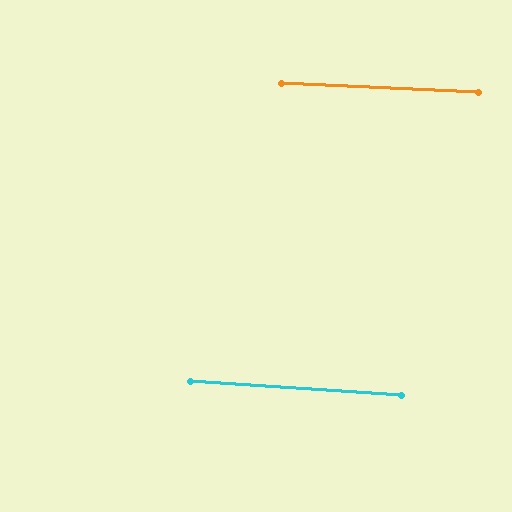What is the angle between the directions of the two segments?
Approximately 1 degree.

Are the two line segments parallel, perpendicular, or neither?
Parallel — their directions differ by only 1.3°.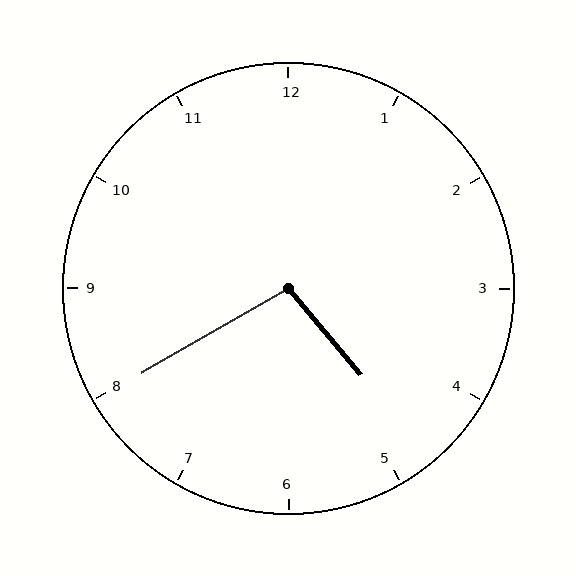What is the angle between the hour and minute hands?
Approximately 100 degrees.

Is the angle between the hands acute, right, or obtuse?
It is obtuse.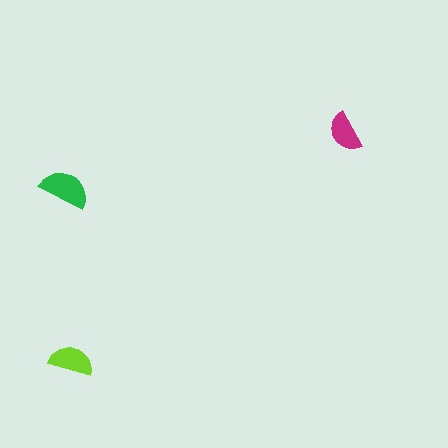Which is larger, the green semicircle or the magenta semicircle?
The green one.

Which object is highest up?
The magenta semicircle is topmost.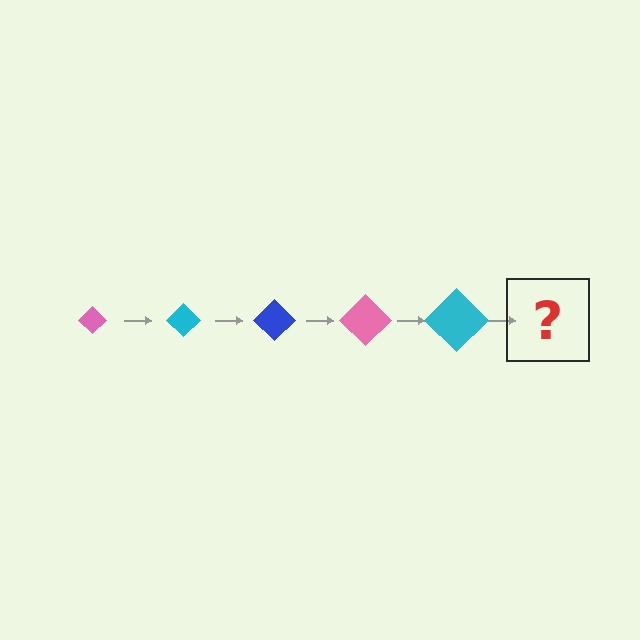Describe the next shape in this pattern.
It should be a blue diamond, larger than the previous one.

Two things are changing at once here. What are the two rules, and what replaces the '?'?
The two rules are that the diamond grows larger each step and the color cycles through pink, cyan, and blue. The '?' should be a blue diamond, larger than the previous one.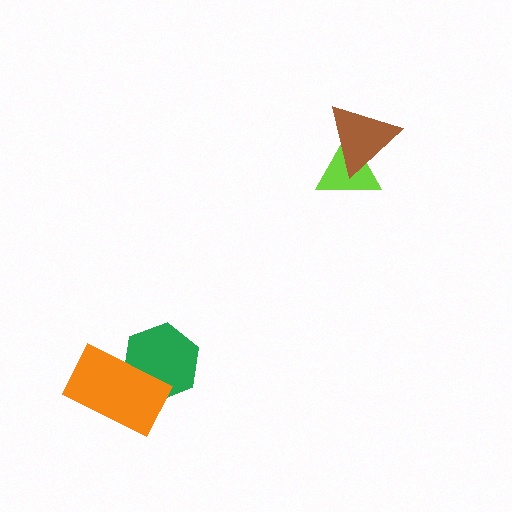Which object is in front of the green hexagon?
The orange rectangle is in front of the green hexagon.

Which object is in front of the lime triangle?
The brown triangle is in front of the lime triangle.